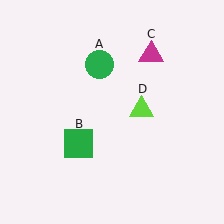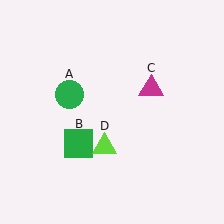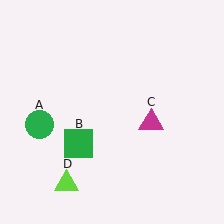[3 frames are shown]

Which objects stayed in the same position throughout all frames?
Green square (object B) remained stationary.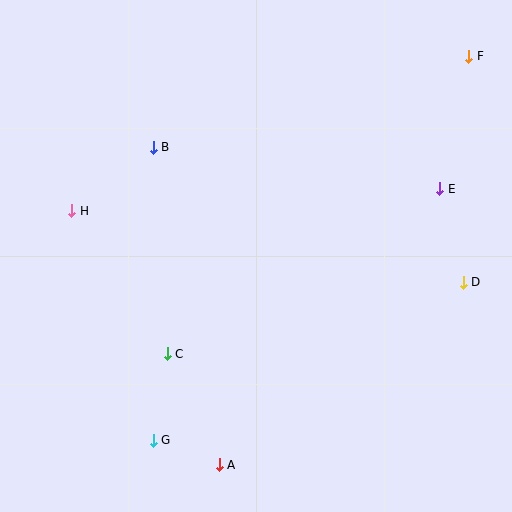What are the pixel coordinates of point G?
Point G is at (153, 440).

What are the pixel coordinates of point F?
Point F is at (468, 56).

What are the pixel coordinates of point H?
Point H is at (72, 211).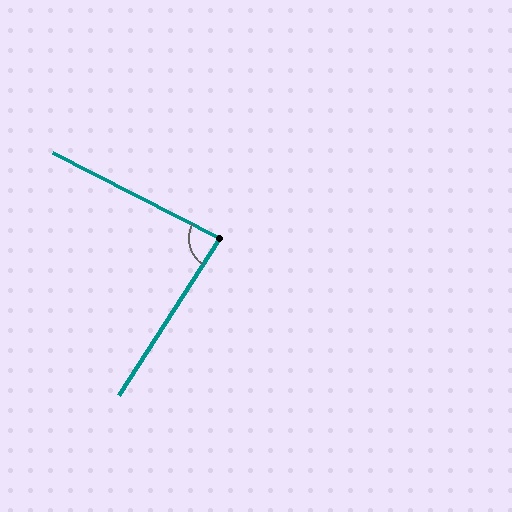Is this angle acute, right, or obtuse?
It is acute.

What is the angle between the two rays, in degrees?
Approximately 85 degrees.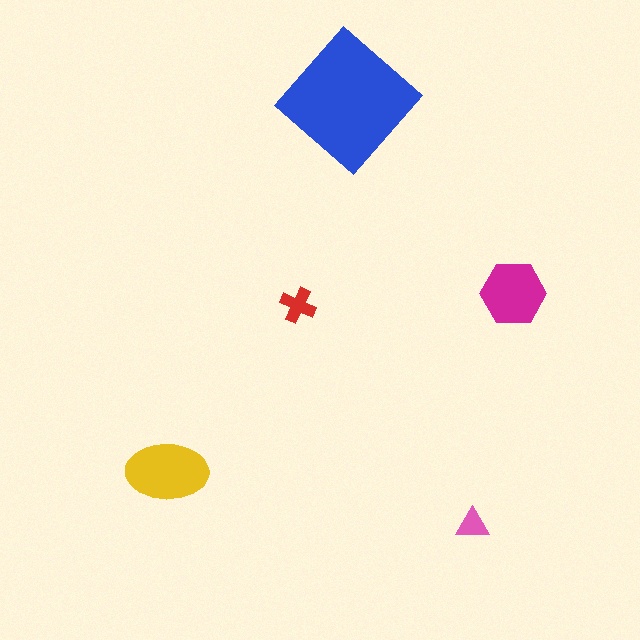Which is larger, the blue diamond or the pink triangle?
The blue diamond.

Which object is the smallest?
The pink triangle.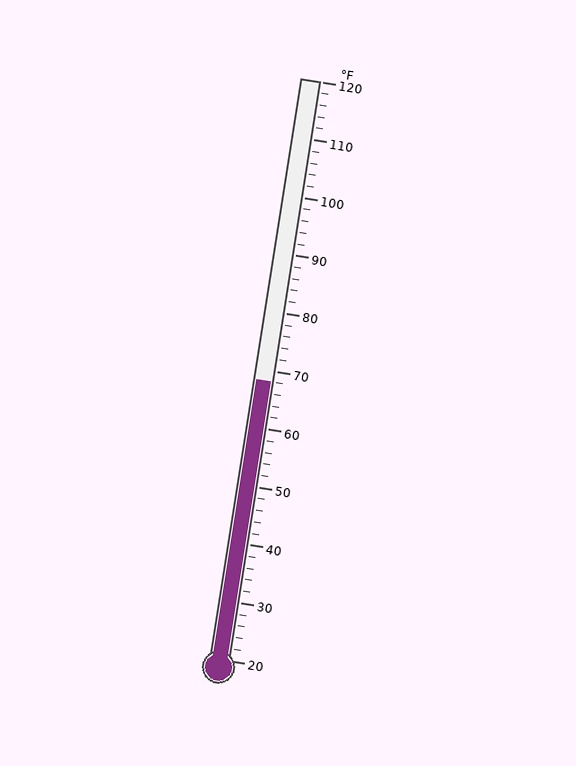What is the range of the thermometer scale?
The thermometer scale ranges from 20°F to 120°F.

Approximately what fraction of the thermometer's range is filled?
The thermometer is filled to approximately 50% of its range.